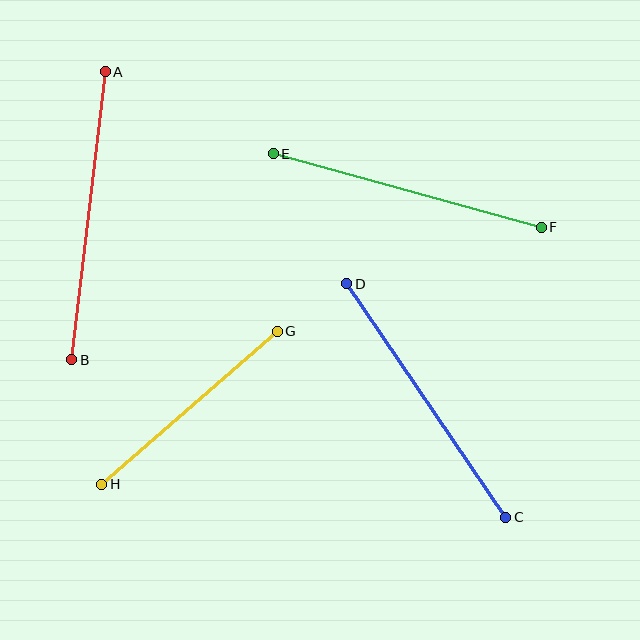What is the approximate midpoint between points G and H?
The midpoint is at approximately (189, 408) pixels.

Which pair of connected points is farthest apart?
Points A and B are farthest apart.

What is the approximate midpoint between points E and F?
The midpoint is at approximately (407, 190) pixels.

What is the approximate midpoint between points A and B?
The midpoint is at approximately (88, 216) pixels.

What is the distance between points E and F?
The distance is approximately 278 pixels.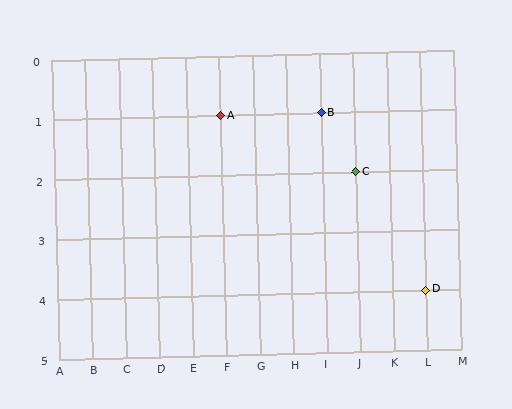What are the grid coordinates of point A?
Point A is at grid coordinates (F, 1).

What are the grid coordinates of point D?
Point D is at grid coordinates (L, 4).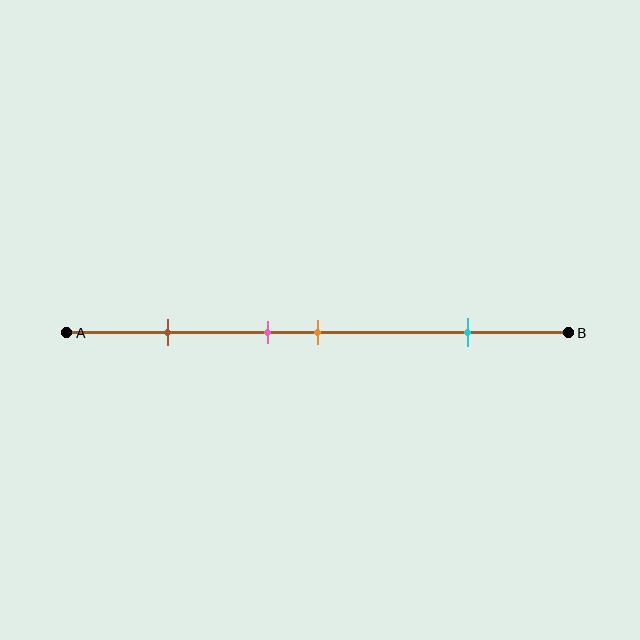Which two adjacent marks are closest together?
The pink and orange marks are the closest adjacent pair.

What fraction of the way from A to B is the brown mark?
The brown mark is approximately 20% (0.2) of the way from A to B.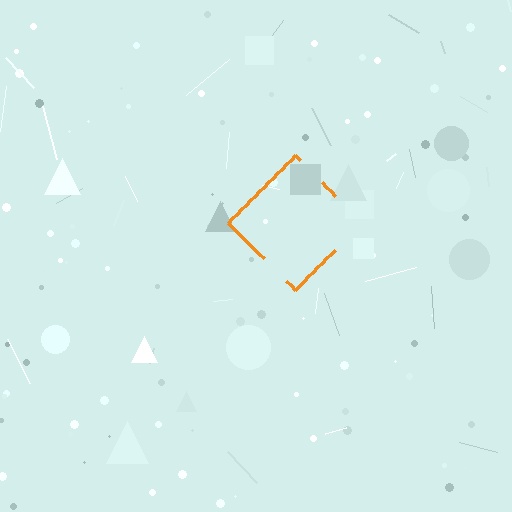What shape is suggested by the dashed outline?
The dashed outline suggests a diamond.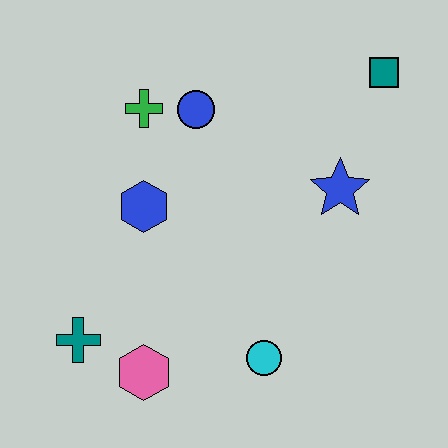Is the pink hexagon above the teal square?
No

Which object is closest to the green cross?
The blue circle is closest to the green cross.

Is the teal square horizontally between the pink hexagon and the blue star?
No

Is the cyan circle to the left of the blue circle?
No